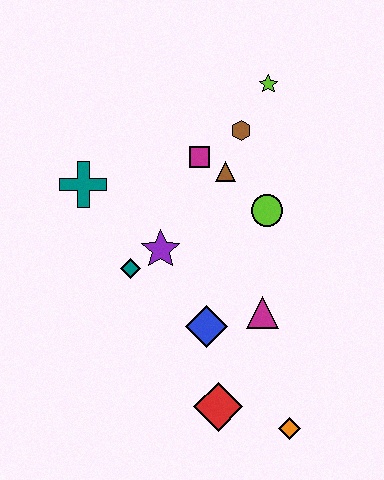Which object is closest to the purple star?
The teal diamond is closest to the purple star.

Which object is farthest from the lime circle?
The orange diamond is farthest from the lime circle.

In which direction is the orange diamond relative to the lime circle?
The orange diamond is below the lime circle.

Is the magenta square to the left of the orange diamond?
Yes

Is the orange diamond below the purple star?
Yes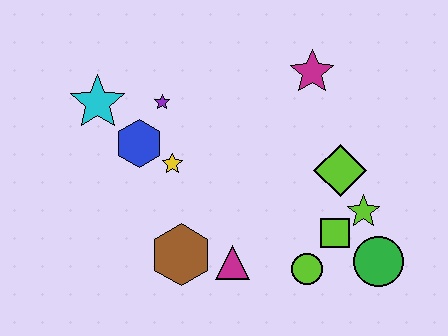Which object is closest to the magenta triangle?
The brown hexagon is closest to the magenta triangle.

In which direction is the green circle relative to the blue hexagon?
The green circle is to the right of the blue hexagon.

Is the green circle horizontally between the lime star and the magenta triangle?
No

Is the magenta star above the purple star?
Yes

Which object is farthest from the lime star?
The cyan star is farthest from the lime star.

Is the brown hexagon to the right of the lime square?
No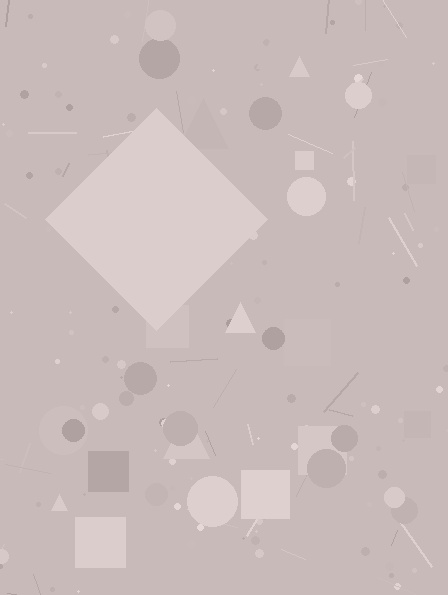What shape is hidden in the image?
A diamond is hidden in the image.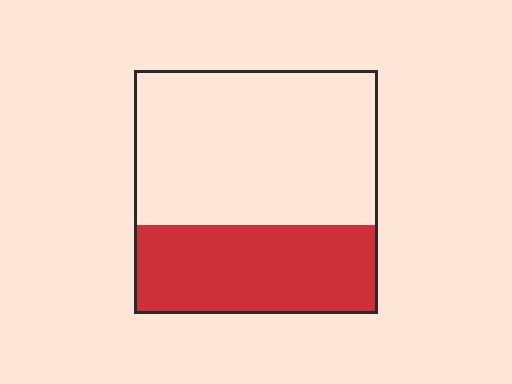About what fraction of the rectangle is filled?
About three eighths (3/8).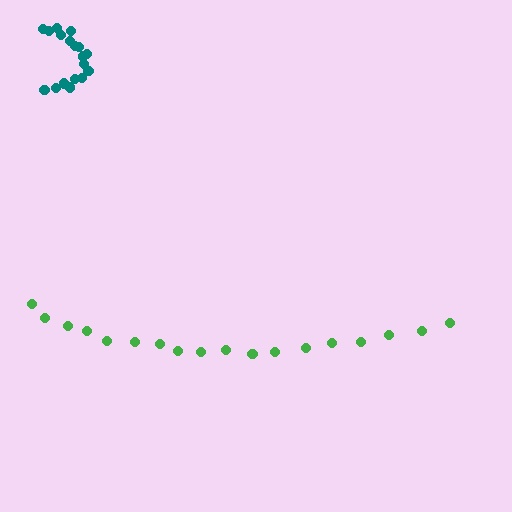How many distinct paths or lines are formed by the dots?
There are 2 distinct paths.